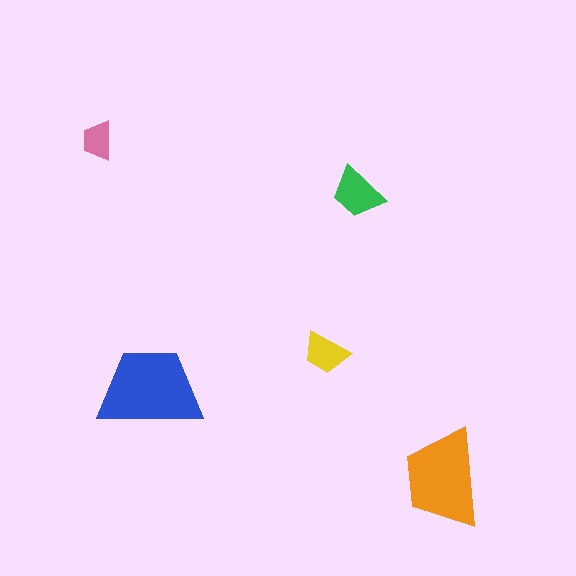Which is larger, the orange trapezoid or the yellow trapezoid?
The orange one.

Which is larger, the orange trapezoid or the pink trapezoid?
The orange one.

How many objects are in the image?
There are 5 objects in the image.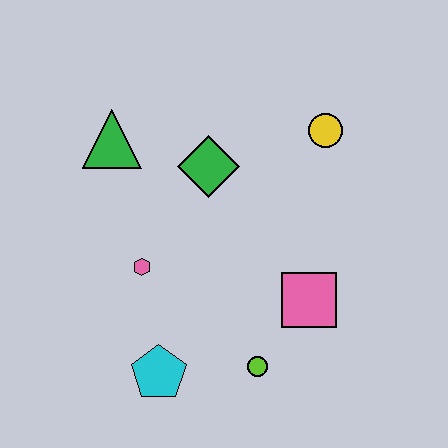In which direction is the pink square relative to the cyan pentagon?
The pink square is to the right of the cyan pentagon.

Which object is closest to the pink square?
The lime circle is closest to the pink square.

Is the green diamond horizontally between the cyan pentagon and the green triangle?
No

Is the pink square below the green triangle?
Yes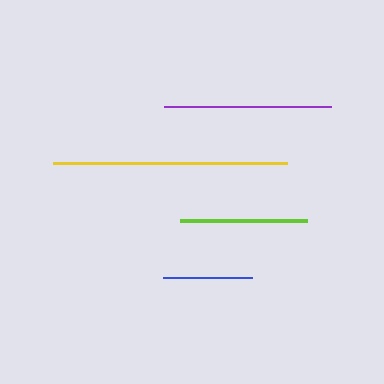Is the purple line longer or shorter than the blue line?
The purple line is longer than the blue line.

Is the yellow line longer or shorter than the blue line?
The yellow line is longer than the blue line.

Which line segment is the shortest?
The blue line is the shortest at approximately 89 pixels.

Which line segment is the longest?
The yellow line is the longest at approximately 234 pixels.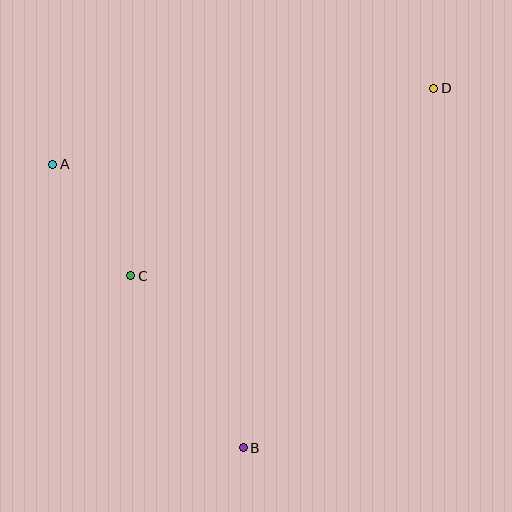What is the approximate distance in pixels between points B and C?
The distance between B and C is approximately 206 pixels.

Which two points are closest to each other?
Points A and C are closest to each other.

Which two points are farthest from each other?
Points B and D are farthest from each other.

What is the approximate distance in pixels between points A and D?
The distance between A and D is approximately 388 pixels.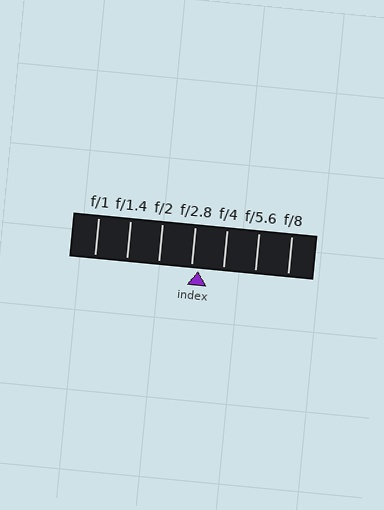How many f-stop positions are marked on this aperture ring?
There are 7 f-stop positions marked.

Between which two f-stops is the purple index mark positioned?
The index mark is between f/2.8 and f/4.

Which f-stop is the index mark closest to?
The index mark is closest to f/2.8.